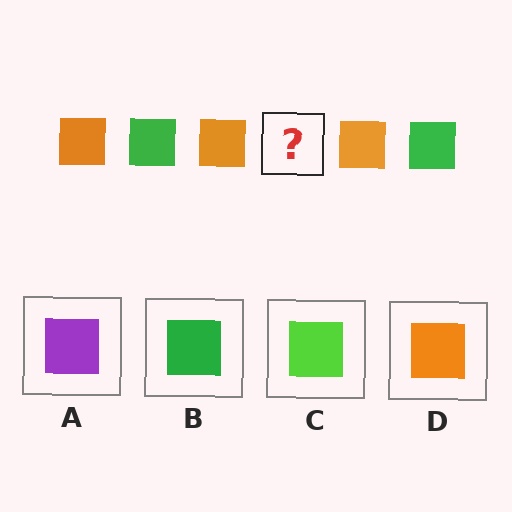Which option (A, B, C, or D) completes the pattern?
B.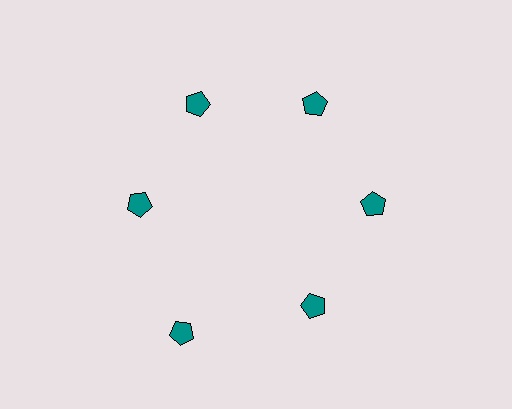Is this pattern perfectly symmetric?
No. The 6 teal pentagons are arranged in a ring, but one element near the 7 o'clock position is pushed outward from the center, breaking the 6-fold rotational symmetry.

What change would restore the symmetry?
The symmetry would be restored by moving it inward, back onto the ring so that all 6 pentagons sit at equal angles and equal distance from the center.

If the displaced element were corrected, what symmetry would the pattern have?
It would have 6-fold rotational symmetry — the pattern would map onto itself every 60 degrees.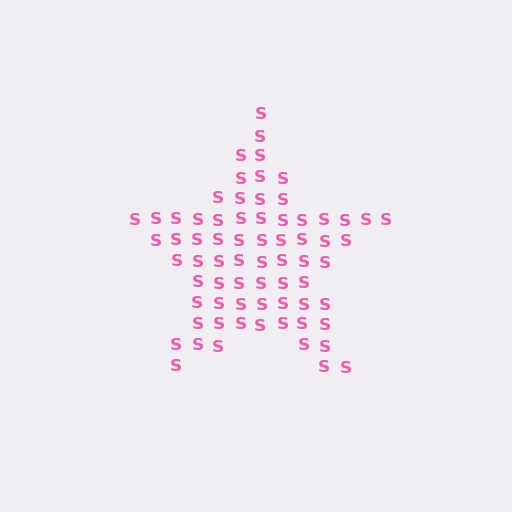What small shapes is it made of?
It is made of small letter S's.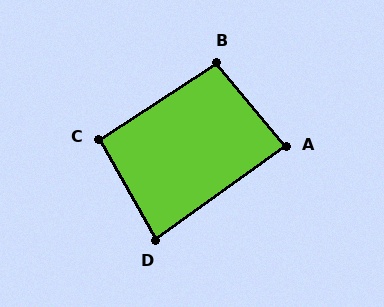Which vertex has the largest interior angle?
B, at approximately 96 degrees.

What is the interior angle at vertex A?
Approximately 86 degrees (approximately right).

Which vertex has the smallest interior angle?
D, at approximately 84 degrees.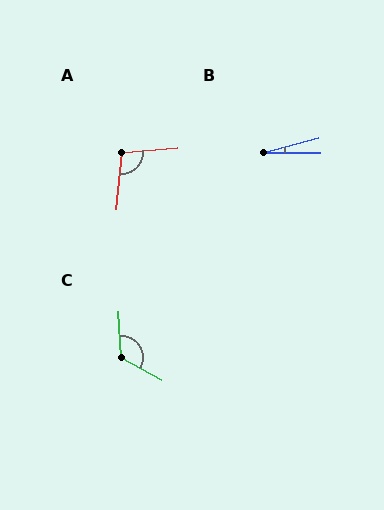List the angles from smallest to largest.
B (15°), A (101°), C (121°).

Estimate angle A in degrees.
Approximately 101 degrees.